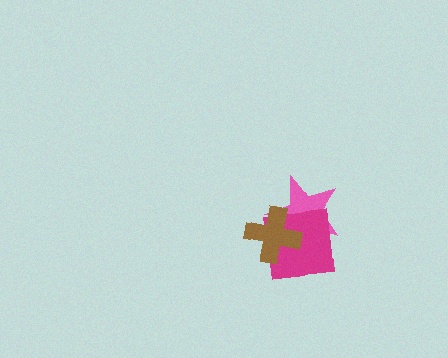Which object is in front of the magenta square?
The brown cross is in front of the magenta square.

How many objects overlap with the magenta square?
2 objects overlap with the magenta square.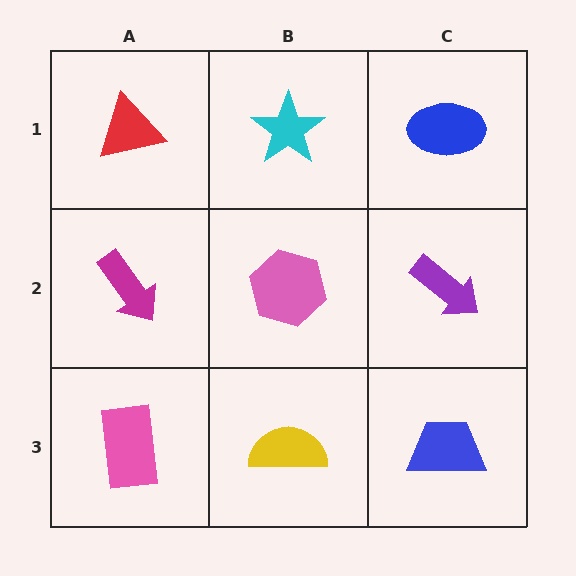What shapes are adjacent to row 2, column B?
A cyan star (row 1, column B), a yellow semicircle (row 3, column B), a magenta arrow (row 2, column A), a purple arrow (row 2, column C).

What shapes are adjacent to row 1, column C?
A purple arrow (row 2, column C), a cyan star (row 1, column B).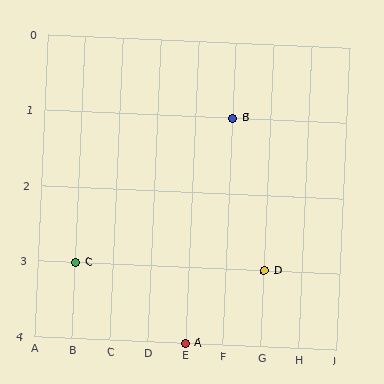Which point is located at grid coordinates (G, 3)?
Point D is at (G, 3).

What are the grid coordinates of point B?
Point B is at grid coordinates (F, 1).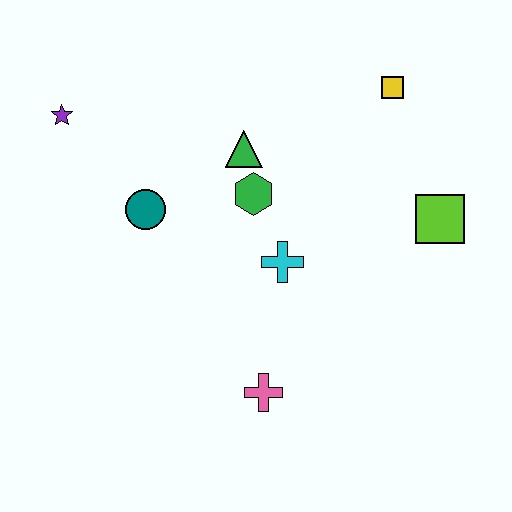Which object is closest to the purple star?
The teal circle is closest to the purple star.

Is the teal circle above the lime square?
Yes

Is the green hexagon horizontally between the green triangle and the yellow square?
Yes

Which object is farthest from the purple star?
The lime square is farthest from the purple star.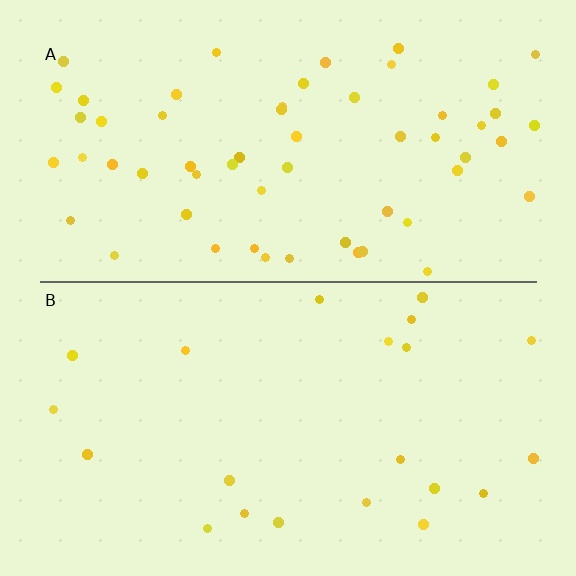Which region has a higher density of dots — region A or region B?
A (the top).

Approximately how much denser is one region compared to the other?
Approximately 2.7× — region A over region B.